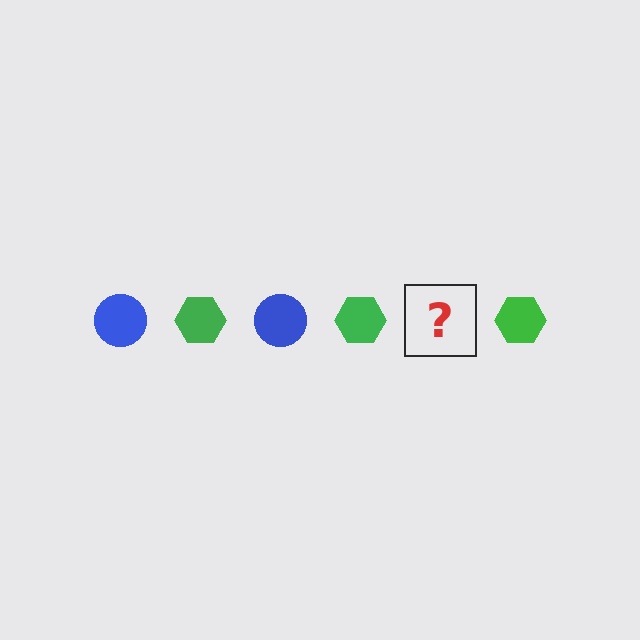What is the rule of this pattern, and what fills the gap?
The rule is that the pattern alternates between blue circle and green hexagon. The gap should be filled with a blue circle.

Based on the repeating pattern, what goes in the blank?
The blank should be a blue circle.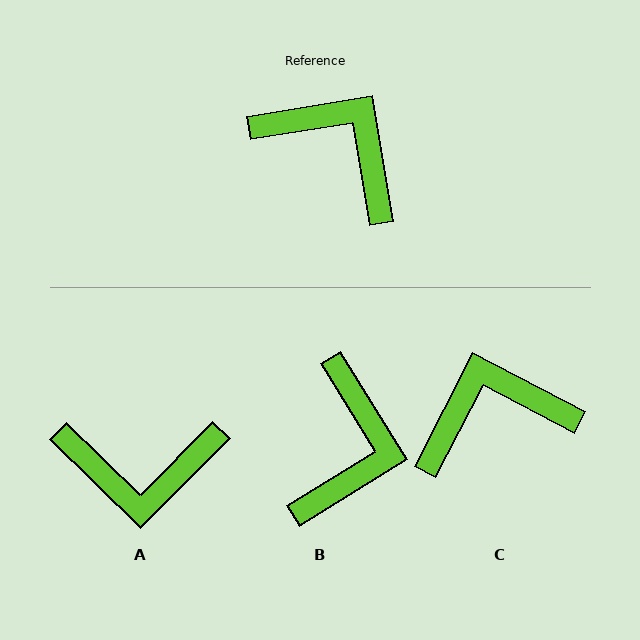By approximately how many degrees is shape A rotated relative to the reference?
Approximately 144 degrees clockwise.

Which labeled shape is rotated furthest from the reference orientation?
A, about 144 degrees away.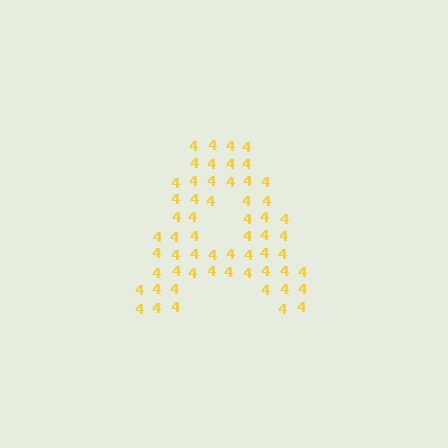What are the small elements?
The small elements are digit 4's.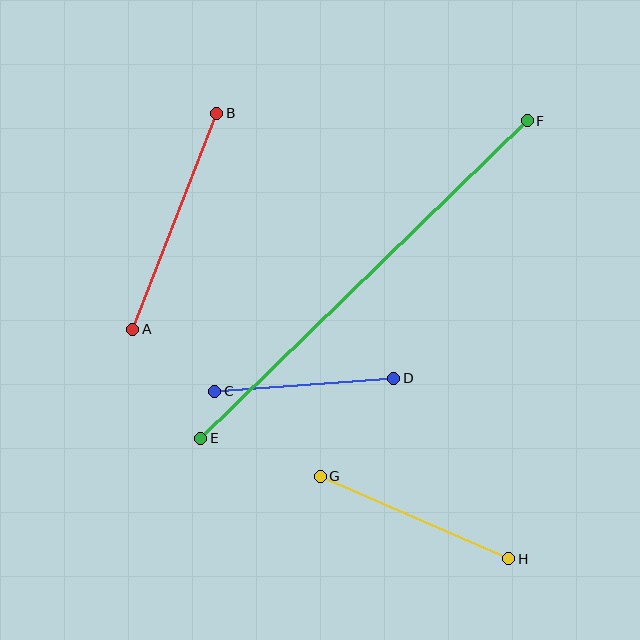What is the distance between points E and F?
The distance is approximately 455 pixels.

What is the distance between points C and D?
The distance is approximately 179 pixels.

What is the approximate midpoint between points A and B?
The midpoint is at approximately (175, 221) pixels.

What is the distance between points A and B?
The distance is approximately 232 pixels.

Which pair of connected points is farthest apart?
Points E and F are farthest apart.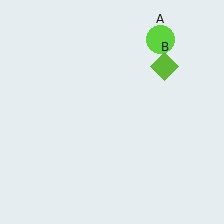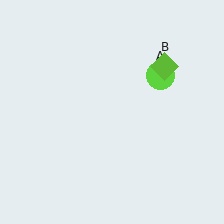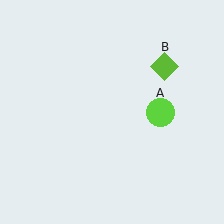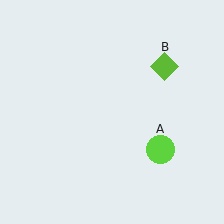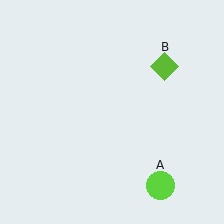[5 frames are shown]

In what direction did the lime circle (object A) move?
The lime circle (object A) moved down.